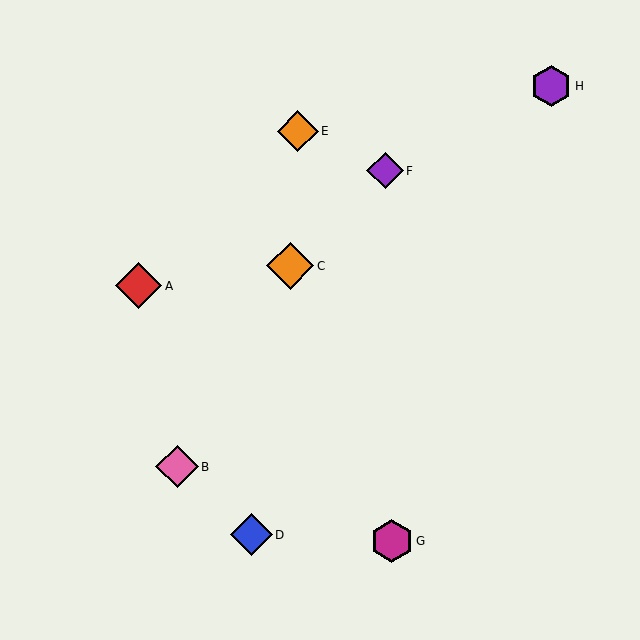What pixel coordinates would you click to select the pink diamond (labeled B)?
Click at (177, 467) to select the pink diamond B.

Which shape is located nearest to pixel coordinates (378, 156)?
The purple diamond (labeled F) at (385, 171) is nearest to that location.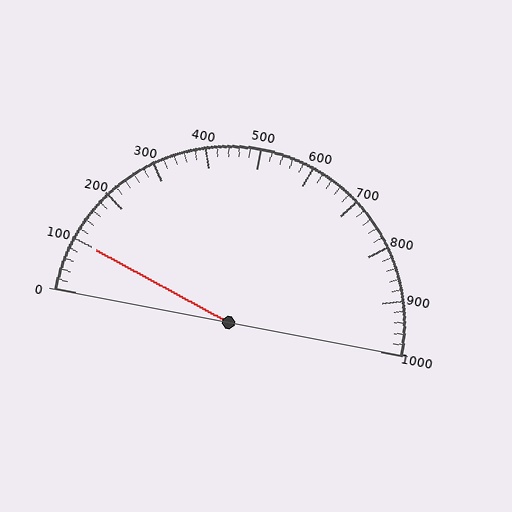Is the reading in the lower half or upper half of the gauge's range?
The reading is in the lower half of the range (0 to 1000).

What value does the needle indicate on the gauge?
The needle indicates approximately 100.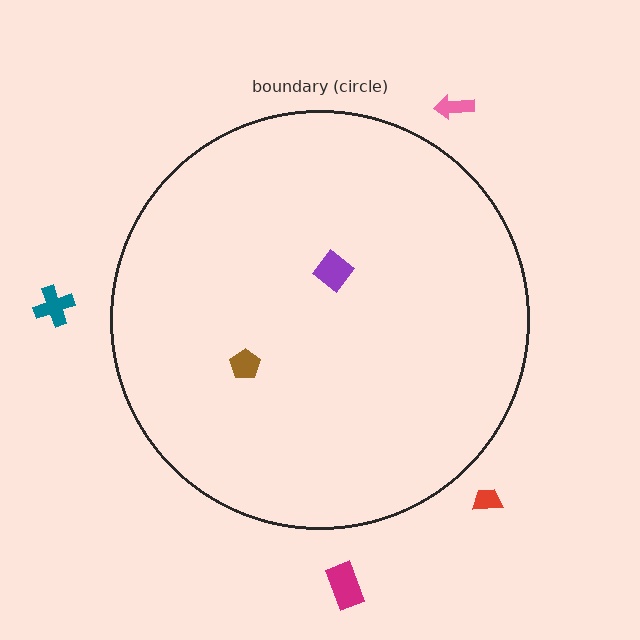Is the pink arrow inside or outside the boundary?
Outside.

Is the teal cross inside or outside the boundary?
Outside.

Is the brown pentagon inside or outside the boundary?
Inside.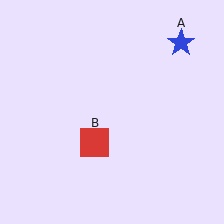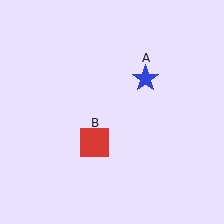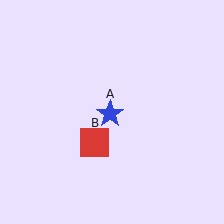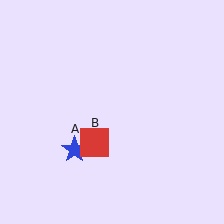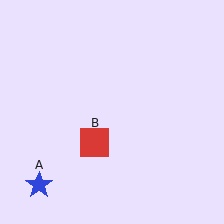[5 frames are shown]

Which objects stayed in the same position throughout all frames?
Red square (object B) remained stationary.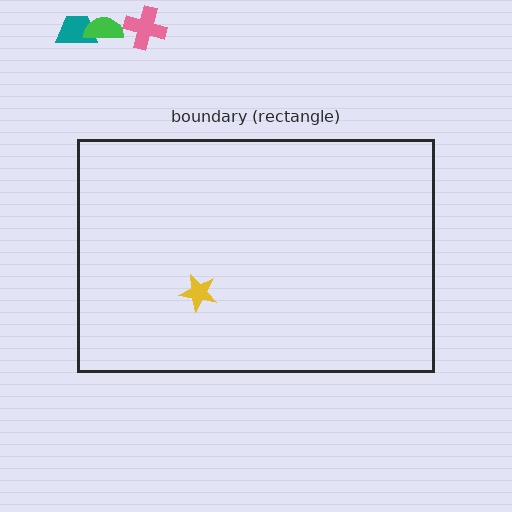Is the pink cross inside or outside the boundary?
Outside.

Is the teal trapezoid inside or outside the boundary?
Outside.